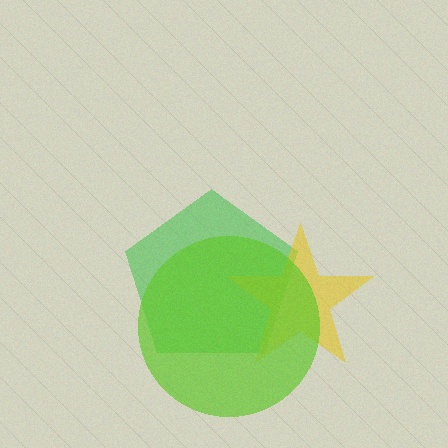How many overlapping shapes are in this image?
There are 3 overlapping shapes in the image.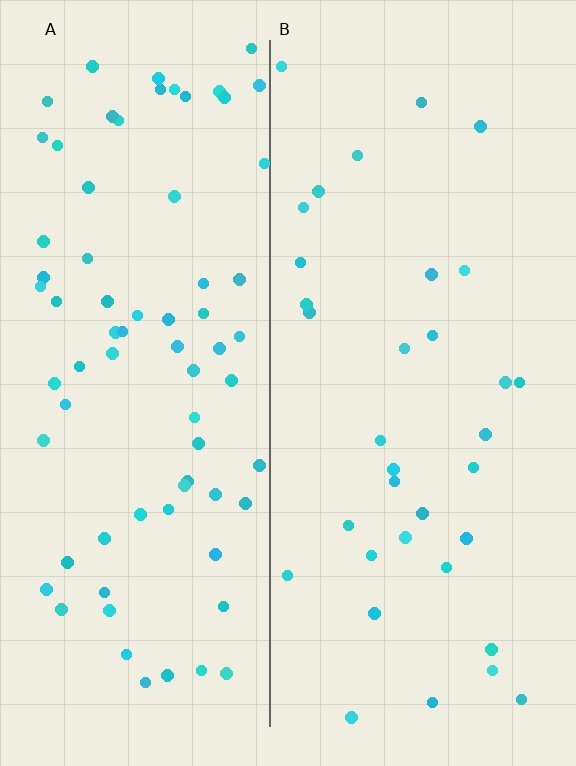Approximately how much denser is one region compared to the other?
Approximately 2.2× — region A over region B.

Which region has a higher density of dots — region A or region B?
A (the left).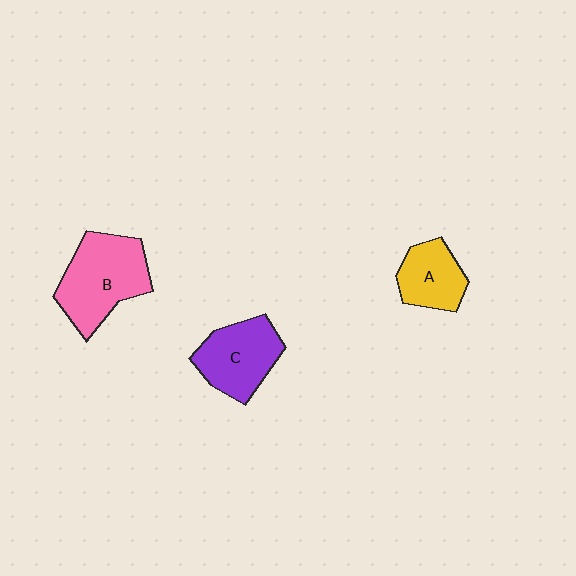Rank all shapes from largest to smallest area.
From largest to smallest: B (pink), C (purple), A (yellow).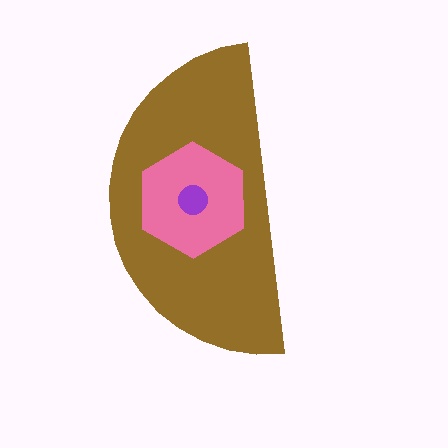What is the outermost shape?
The brown semicircle.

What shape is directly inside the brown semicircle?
The pink hexagon.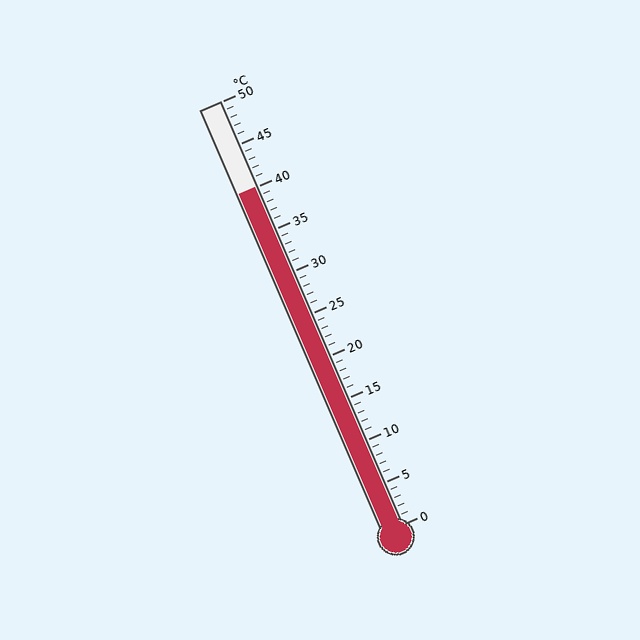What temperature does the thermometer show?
The thermometer shows approximately 40°C.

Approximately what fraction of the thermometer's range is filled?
The thermometer is filled to approximately 80% of its range.